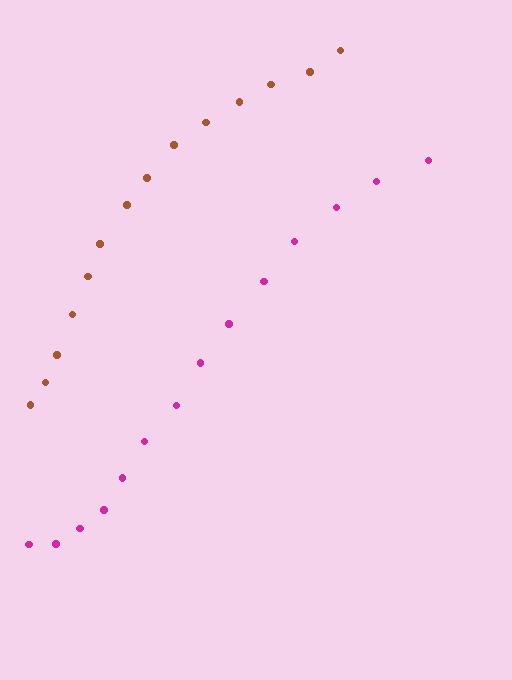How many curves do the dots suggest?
There are 2 distinct paths.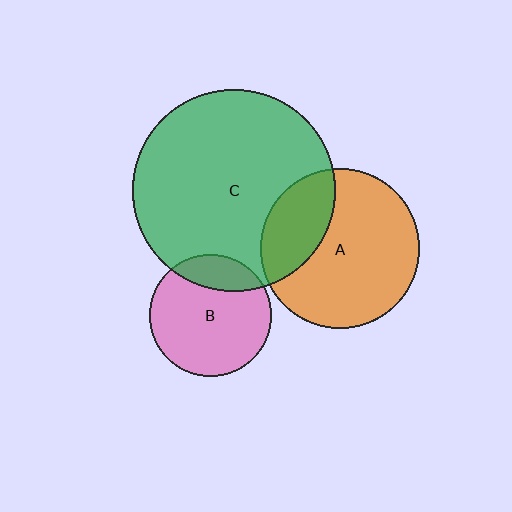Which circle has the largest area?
Circle C (green).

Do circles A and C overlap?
Yes.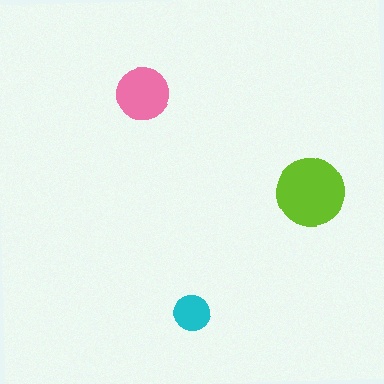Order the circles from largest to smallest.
the lime one, the pink one, the cyan one.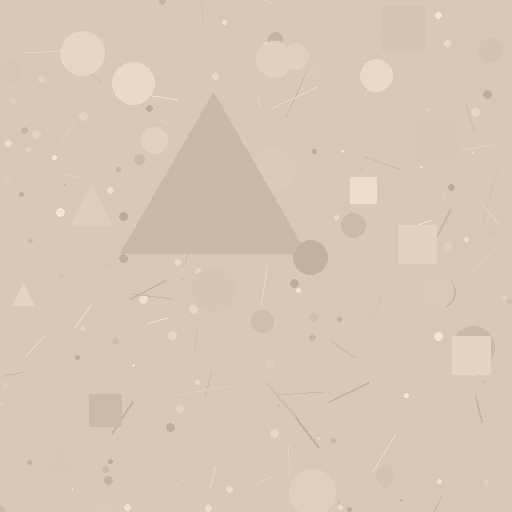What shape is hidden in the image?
A triangle is hidden in the image.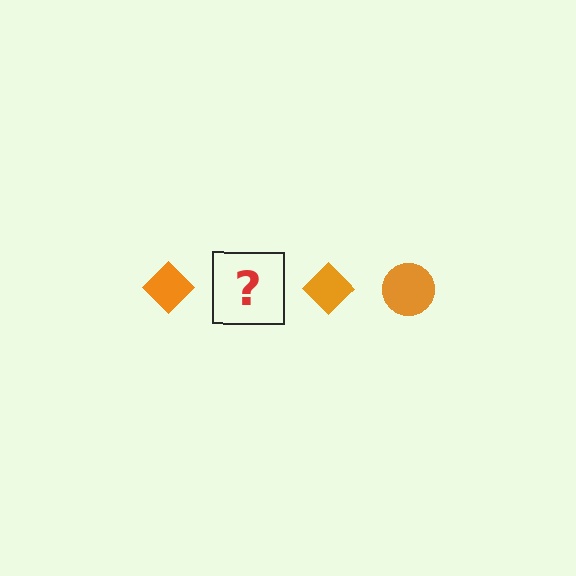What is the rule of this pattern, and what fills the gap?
The rule is that the pattern cycles through diamond, circle shapes in orange. The gap should be filled with an orange circle.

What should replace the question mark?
The question mark should be replaced with an orange circle.